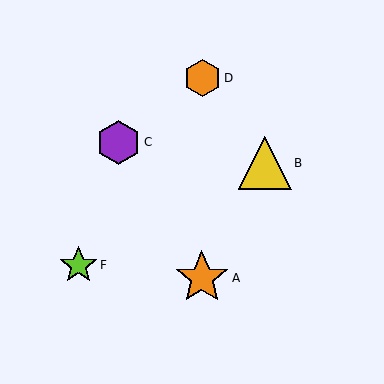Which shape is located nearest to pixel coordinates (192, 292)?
The orange star (labeled A) at (202, 278) is nearest to that location.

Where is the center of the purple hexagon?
The center of the purple hexagon is at (119, 142).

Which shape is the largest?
The orange star (labeled A) is the largest.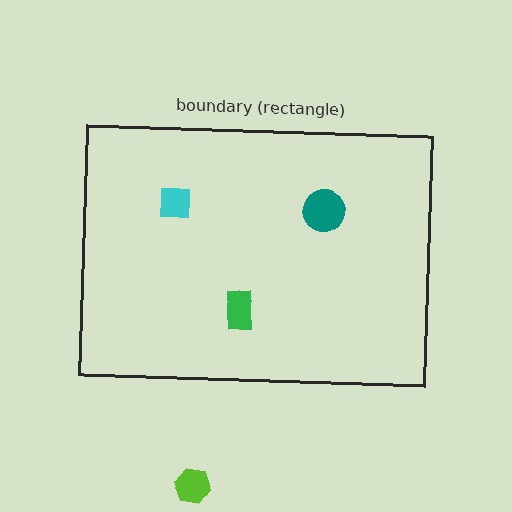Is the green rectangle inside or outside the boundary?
Inside.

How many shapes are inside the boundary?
3 inside, 1 outside.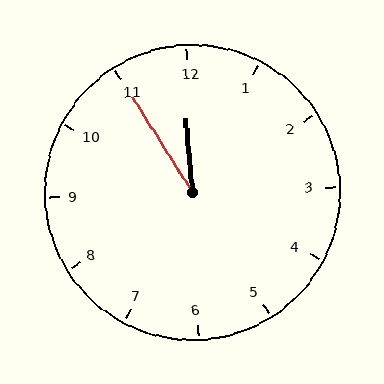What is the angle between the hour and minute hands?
Approximately 28 degrees.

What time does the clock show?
11:55.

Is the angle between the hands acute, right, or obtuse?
It is acute.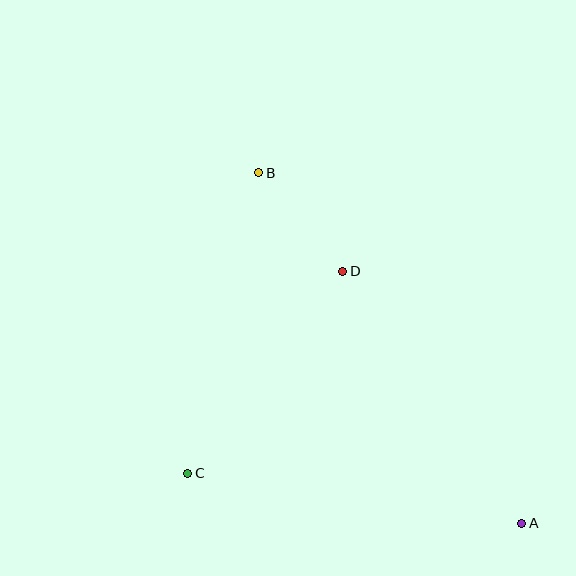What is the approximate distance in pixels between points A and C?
The distance between A and C is approximately 338 pixels.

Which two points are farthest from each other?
Points A and B are farthest from each other.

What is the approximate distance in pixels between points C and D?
The distance between C and D is approximately 255 pixels.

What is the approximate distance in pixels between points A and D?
The distance between A and D is approximately 309 pixels.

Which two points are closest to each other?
Points B and D are closest to each other.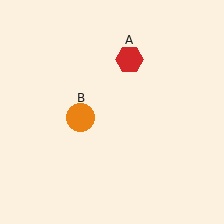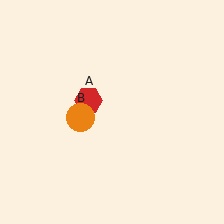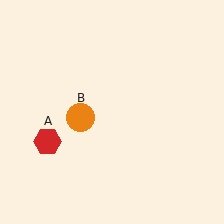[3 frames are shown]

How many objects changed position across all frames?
1 object changed position: red hexagon (object A).